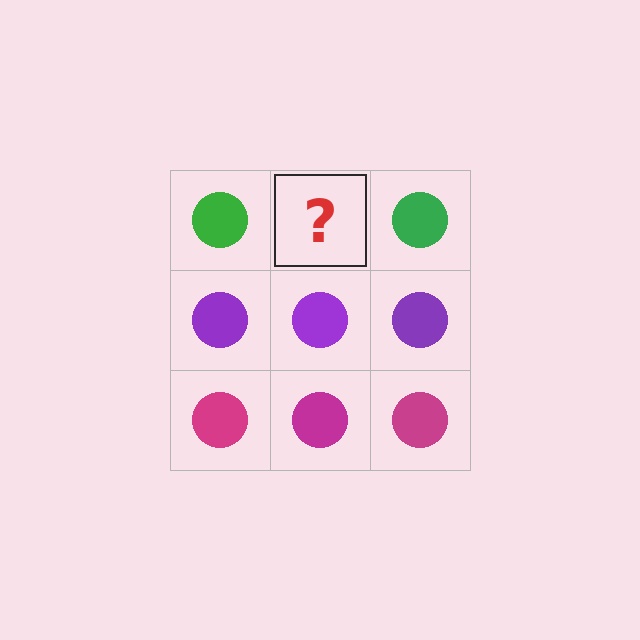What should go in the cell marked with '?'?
The missing cell should contain a green circle.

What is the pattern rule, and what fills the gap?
The rule is that each row has a consistent color. The gap should be filled with a green circle.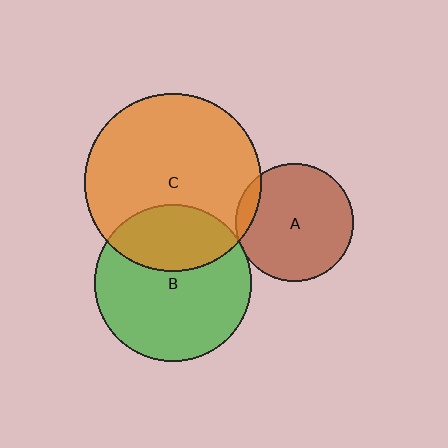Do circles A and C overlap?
Yes.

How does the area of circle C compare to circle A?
Approximately 2.2 times.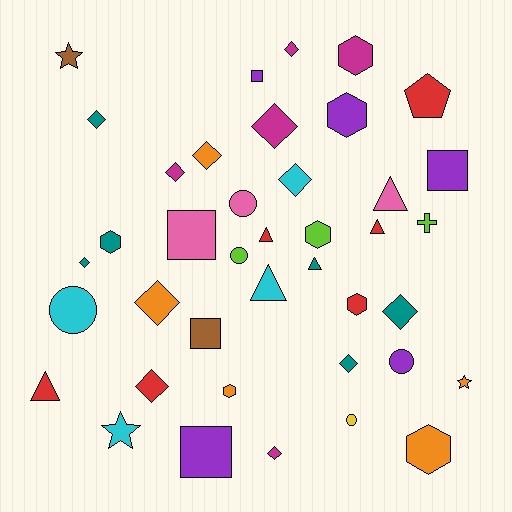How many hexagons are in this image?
There are 7 hexagons.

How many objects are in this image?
There are 40 objects.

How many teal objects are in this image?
There are 6 teal objects.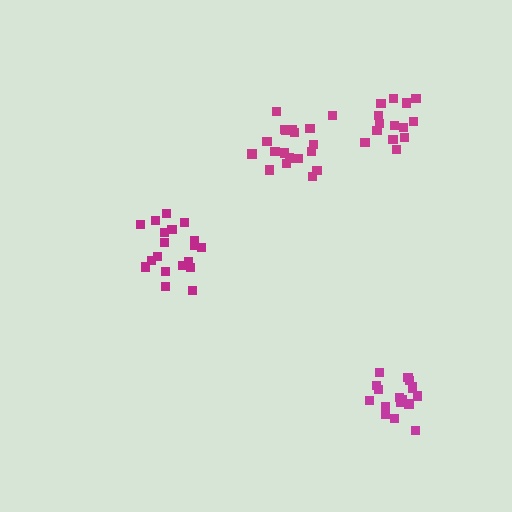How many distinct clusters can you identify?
There are 4 distinct clusters.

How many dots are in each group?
Group 1: 18 dots, Group 2: 19 dots, Group 3: 16 dots, Group 4: 18 dots (71 total).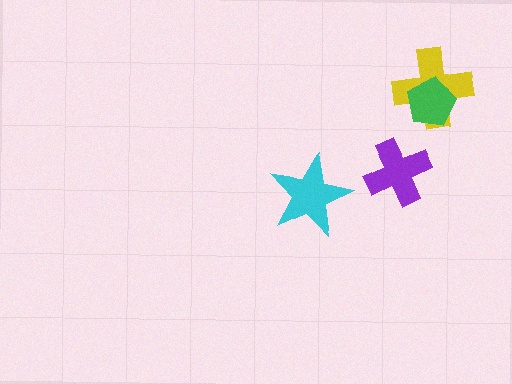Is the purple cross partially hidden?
No, no other shape covers it.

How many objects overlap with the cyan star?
0 objects overlap with the cyan star.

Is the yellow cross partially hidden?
Yes, it is partially covered by another shape.